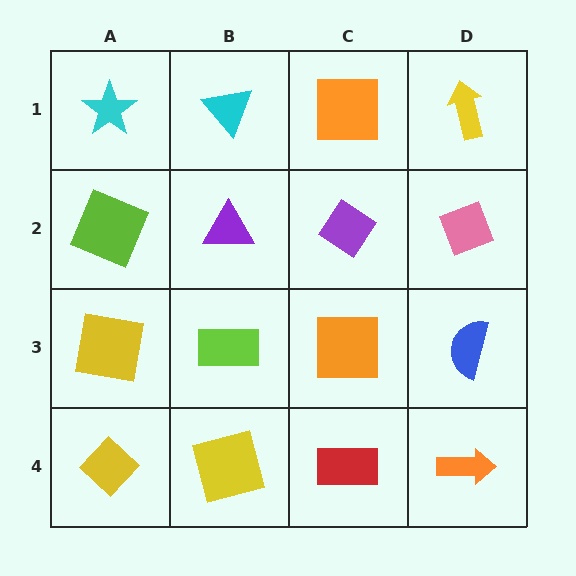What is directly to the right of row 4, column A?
A yellow square.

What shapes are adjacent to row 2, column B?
A cyan triangle (row 1, column B), a lime rectangle (row 3, column B), a lime square (row 2, column A), a purple diamond (row 2, column C).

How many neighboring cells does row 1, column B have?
3.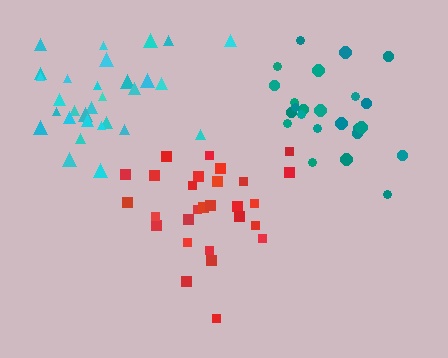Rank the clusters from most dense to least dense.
red, teal, cyan.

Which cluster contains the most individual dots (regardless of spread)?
Cyan (32).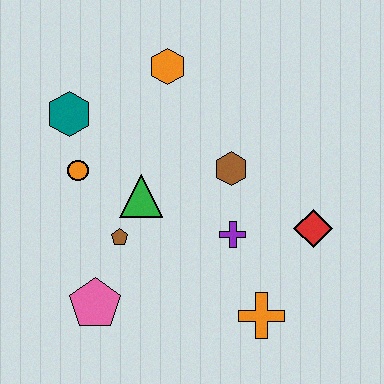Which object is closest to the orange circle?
The teal hexagon is closest to the orange circle.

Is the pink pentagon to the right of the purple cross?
No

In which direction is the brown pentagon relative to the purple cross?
The brown pentagon is to the left of the purple cross.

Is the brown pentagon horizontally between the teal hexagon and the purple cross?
Yes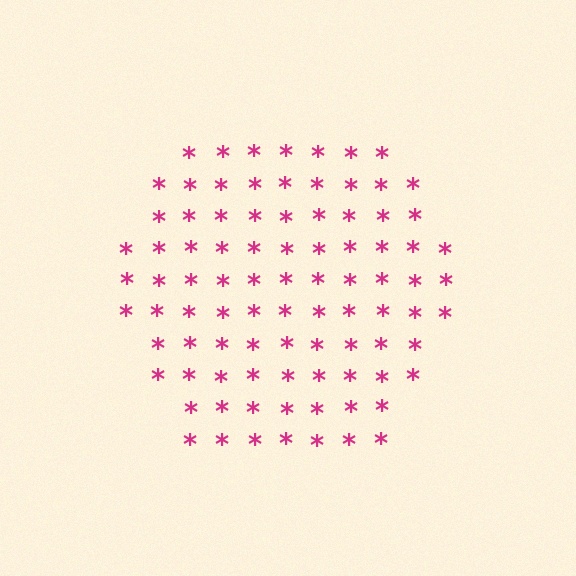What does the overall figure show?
The overall figure shows a hexagon.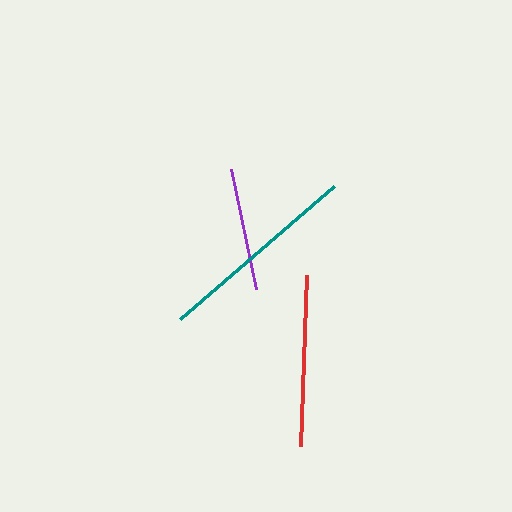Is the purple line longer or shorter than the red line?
The red line is longer than the purple line.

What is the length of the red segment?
The red segment is approximately 171 pixels long.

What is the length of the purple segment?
The purple segment is approximately 122 pixels long.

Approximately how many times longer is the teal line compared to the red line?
The teal line is approximately 1.2 times the length of the red line.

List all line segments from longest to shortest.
From longest to shortest: teal, red, purple.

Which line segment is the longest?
The teal line is the longest at approximately 204 pixels.